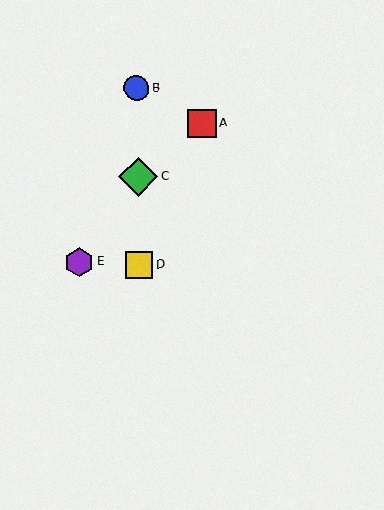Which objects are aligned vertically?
Objects B, C, D are aligned vertically.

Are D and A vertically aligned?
No, D is at x≈139 and A is at x≈202.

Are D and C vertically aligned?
Yes, both are at x≈139.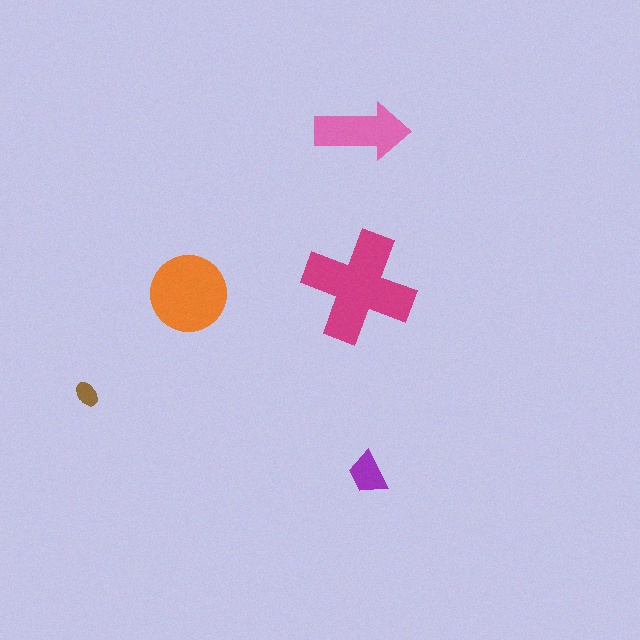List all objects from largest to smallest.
The magenta cross, the orange circle, the pink arrow, the purple trapezoid, the brown ellipse.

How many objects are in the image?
There are 5 objects in the image.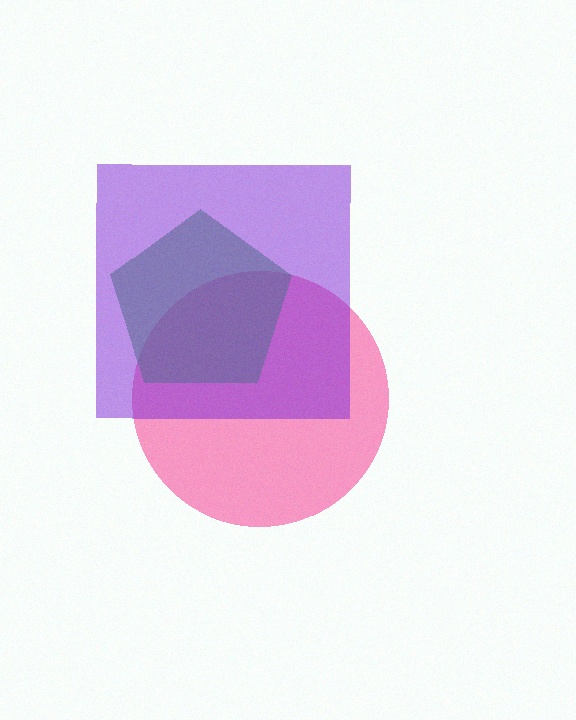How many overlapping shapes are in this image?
There are 3 overlapping shapes in the image.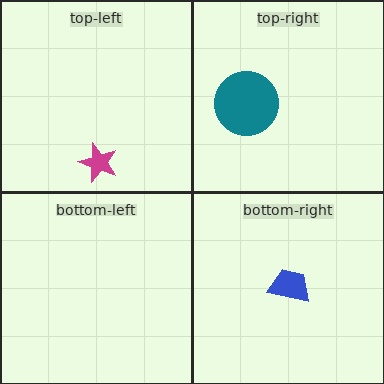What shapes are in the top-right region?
The teal circle.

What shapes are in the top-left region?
The magenta star.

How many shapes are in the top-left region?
1.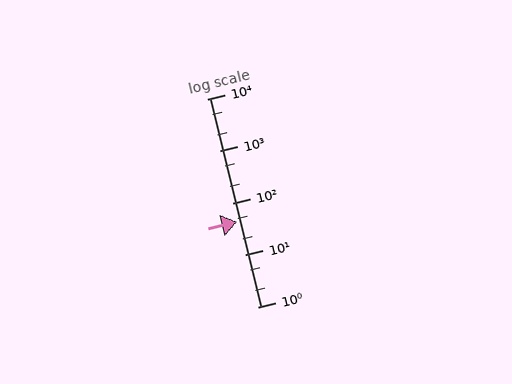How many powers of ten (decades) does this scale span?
The scale spans 4 decades, from 1 to 10000.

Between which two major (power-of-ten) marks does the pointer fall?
The pointer is between 10 and 100.